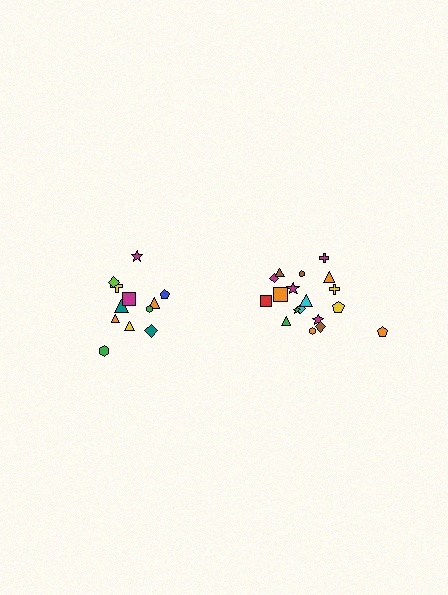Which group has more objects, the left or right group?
The right group.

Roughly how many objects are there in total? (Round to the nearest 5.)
Roughly 30 objects in total.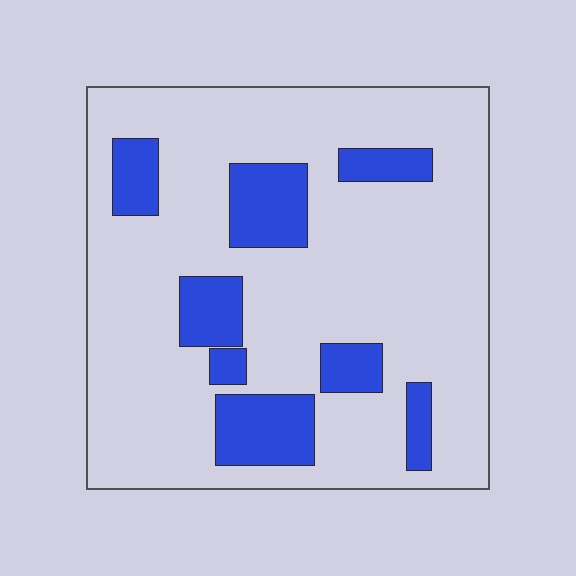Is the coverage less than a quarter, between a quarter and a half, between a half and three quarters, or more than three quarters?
Less than a quarter.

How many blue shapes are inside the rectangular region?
8.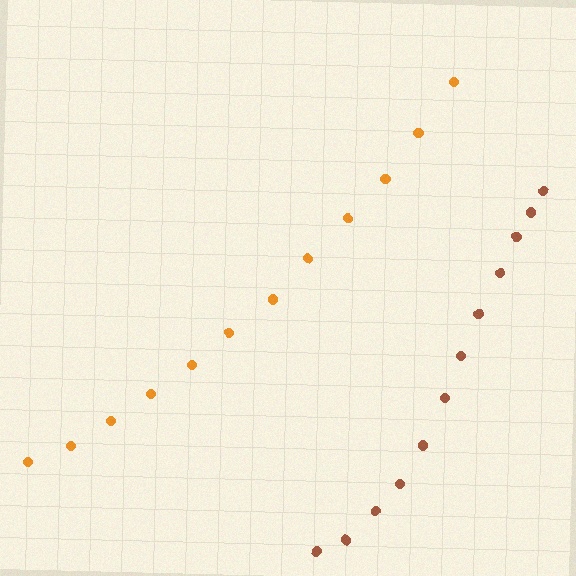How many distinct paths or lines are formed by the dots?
There are 2 distinct paths.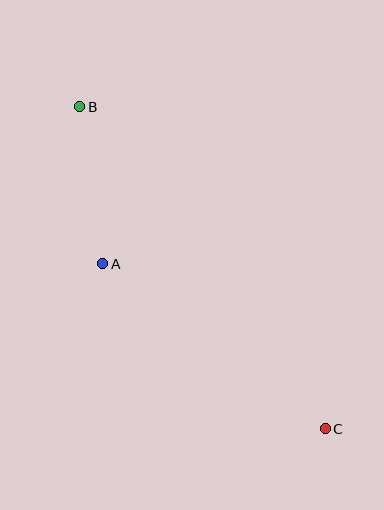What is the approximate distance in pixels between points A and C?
The distance between A and C is approximately 277 pixels.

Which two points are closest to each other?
Points A and B are closest to each other.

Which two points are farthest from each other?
Points B and C are farthest from each other.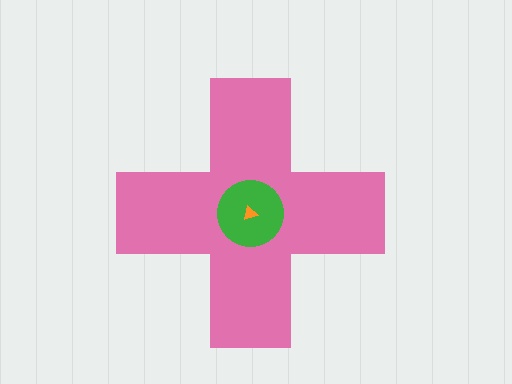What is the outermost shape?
The pink cross.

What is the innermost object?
The orange triangle.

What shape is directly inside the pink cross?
The green circle.